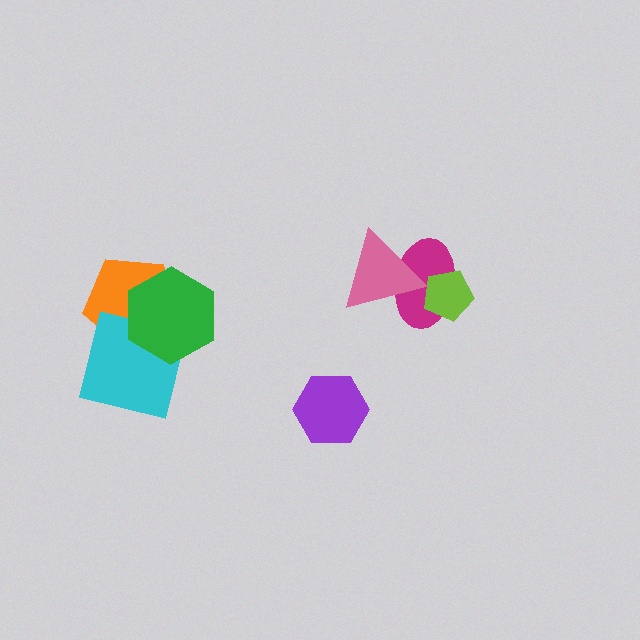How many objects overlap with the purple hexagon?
0 objects overlap with the purple hexagon.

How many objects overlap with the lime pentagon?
1 object overlaps with the lime pentagon.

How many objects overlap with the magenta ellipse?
2 objects overlap with the magenta ellipse.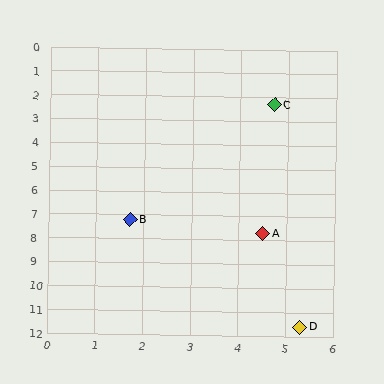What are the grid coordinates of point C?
Point C is at approximately (4.7, 2.3).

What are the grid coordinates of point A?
Point A is at approximately (4.5, 7.7).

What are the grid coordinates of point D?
Point D is at approximately (5.3, 11.6).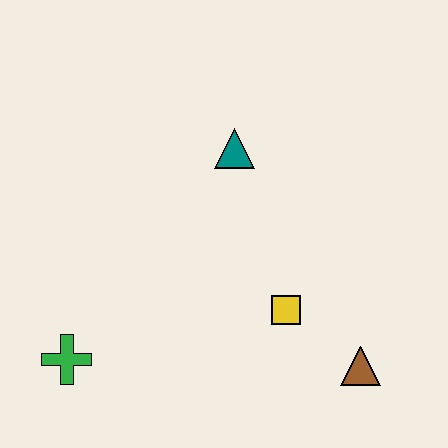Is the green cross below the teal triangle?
Yes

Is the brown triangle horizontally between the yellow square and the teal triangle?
No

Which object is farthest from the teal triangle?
The green cross is farthest from the teal triangle.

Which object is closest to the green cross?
The yellow square is closest to the green cross.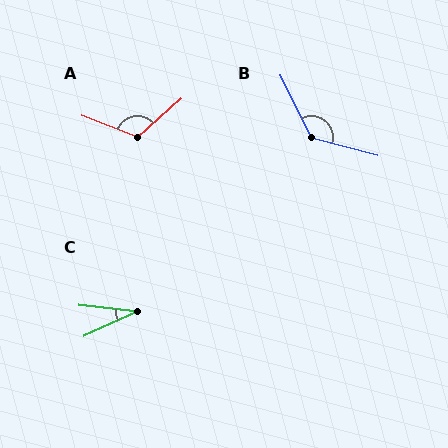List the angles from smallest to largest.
C (31°), A (117°), B (130°).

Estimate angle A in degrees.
Approximately 117 degrees.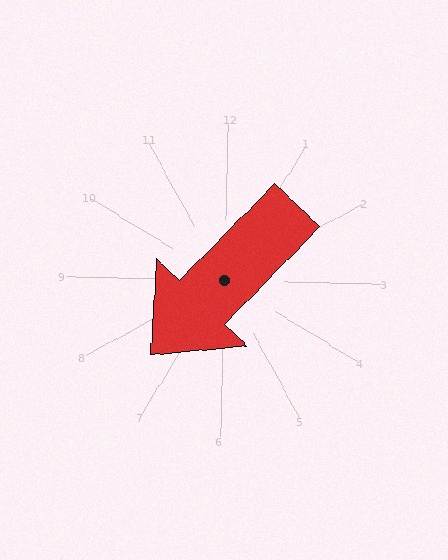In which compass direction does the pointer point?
Southwest.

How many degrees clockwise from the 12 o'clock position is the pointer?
Approximately 223 degrees.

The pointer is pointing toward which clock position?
Roughly 7 o'clock.